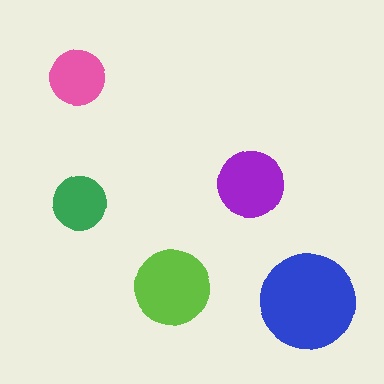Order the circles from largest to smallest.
the blue one, the lime one, the purple one, the pink one, the green one.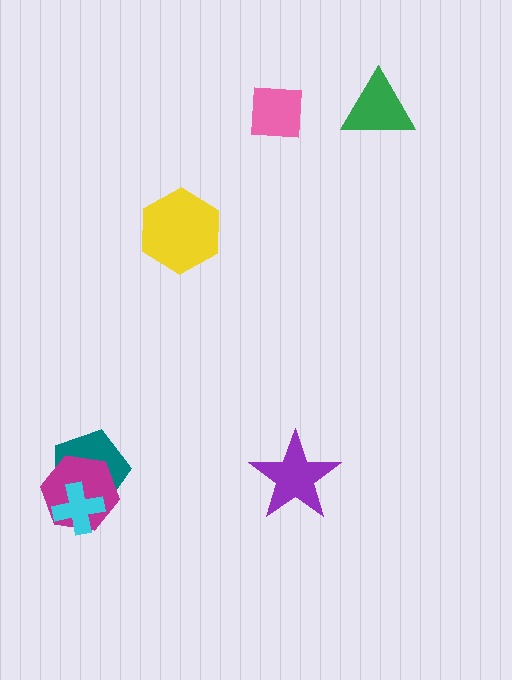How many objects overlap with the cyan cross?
2 objects overlap with the cyan cross.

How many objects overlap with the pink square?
0 objects overlap with the pink square.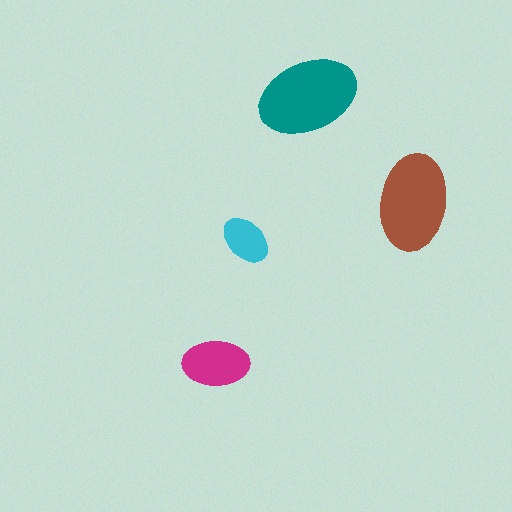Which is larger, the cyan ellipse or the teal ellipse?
The teal one.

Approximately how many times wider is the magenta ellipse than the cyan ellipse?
About 1.5 times wider.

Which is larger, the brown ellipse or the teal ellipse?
The teal one.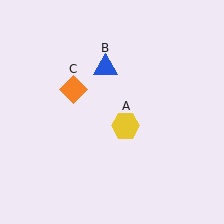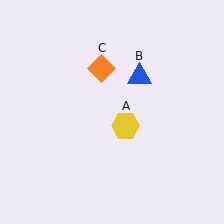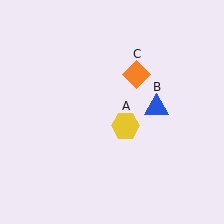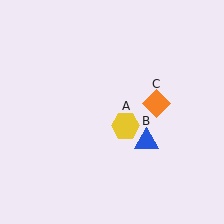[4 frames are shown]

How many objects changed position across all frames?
2 objects changed position: blue triangle (object B), orange diamond (object C).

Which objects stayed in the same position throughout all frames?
Yellow hexagon (object A) remained stationary.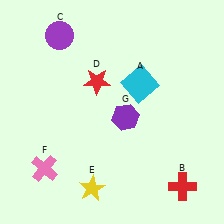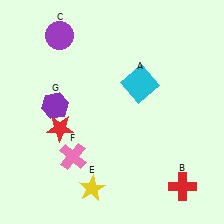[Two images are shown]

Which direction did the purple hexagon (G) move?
The purple hexagon (G) moved left.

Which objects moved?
The objects that moved are: the red star (D), the pink cross (F), the purple hexagon (G).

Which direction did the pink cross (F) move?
The pink cross (F) moved right.